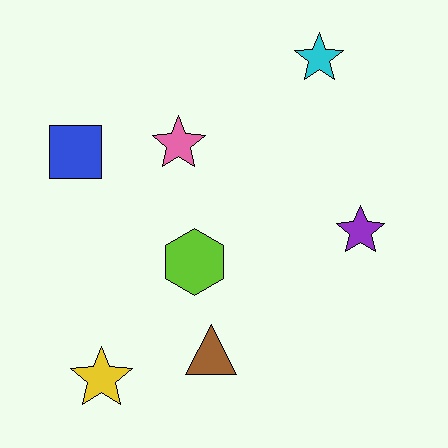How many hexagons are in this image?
There is 1 hexagon.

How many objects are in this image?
There are 7 objects.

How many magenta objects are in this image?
There are no magenta objects.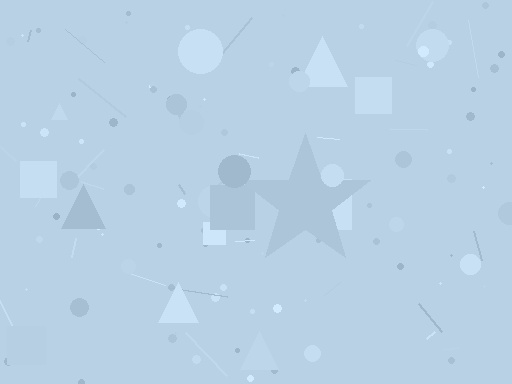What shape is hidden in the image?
A star is hidden in the image.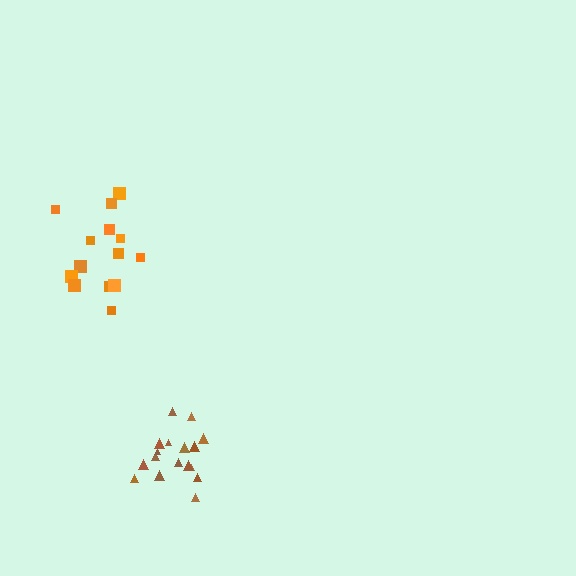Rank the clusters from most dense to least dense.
orange, brown.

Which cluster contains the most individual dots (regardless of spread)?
Brown (17).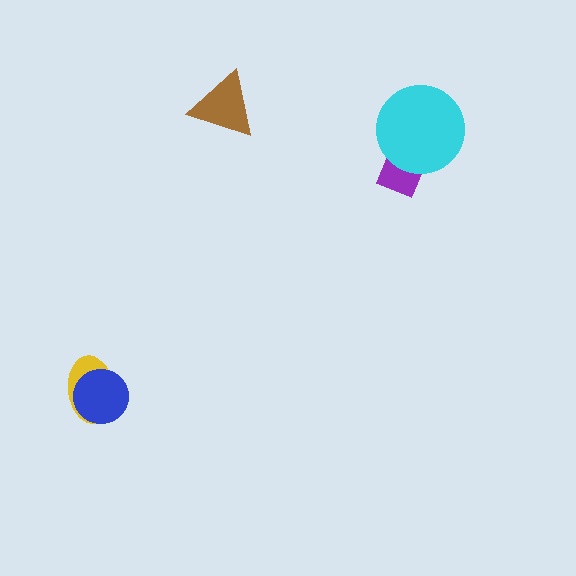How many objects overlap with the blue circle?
1 object overlaps with the blue circle.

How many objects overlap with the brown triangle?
0 objects overlap with the brown triangle.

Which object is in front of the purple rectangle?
The cyan circle is in front of the purple rectangle.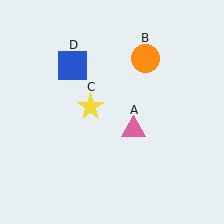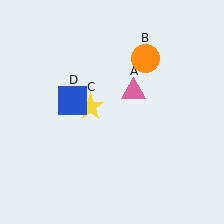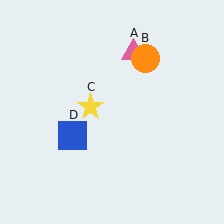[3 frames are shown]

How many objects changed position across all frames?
2 objects changed position: pink triangle (object A), blue square (object D).